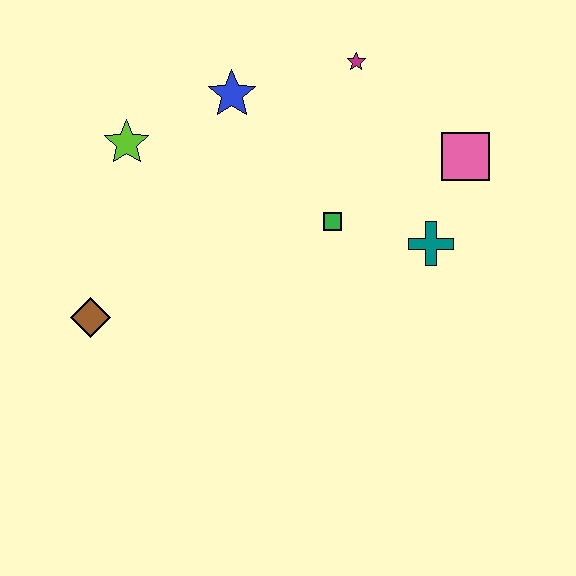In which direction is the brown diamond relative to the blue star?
The brown diamond is below the blue star.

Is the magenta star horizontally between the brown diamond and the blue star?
No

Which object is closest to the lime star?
The blue star is closest to the lime star.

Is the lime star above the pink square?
Yes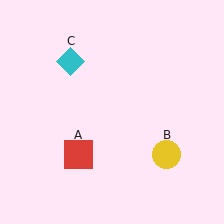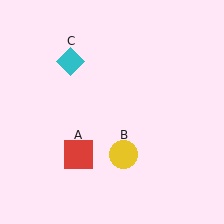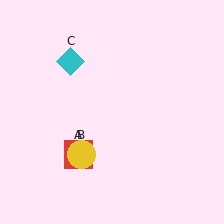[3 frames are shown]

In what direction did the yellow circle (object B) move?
The yellow circle (object B) moved left.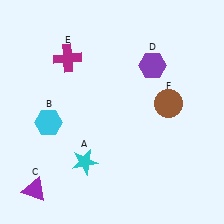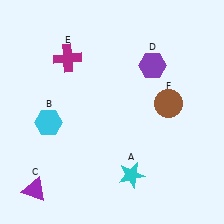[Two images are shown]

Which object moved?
The cyan star (A) moved right.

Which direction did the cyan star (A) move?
The cyan star (A) moved right.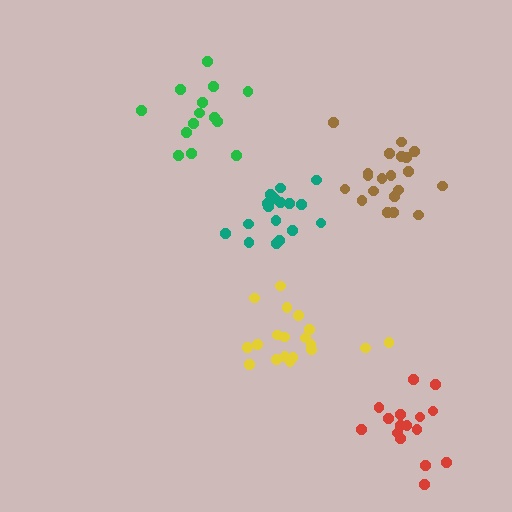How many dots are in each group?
Group 1: 17 dots, Group 2: 19 dots, Group 3: 20 dots, Group 4: 14 dots, Group 5: 16 dots (86 total).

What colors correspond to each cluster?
The clusters are colored: teal, yellow, brown, green, red.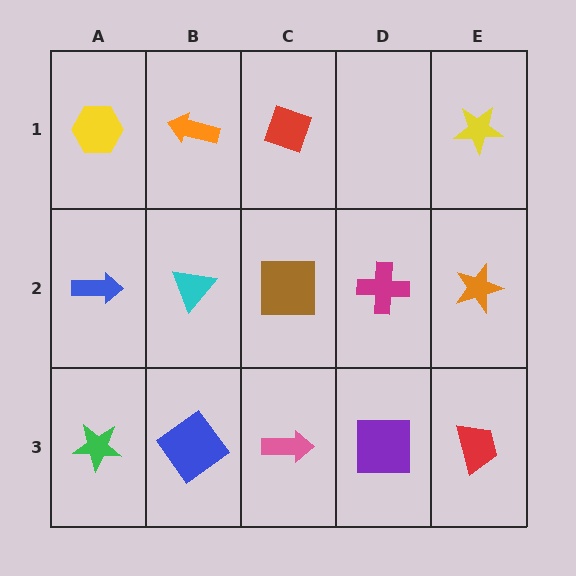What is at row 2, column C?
A brown square.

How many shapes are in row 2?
5 shapes.